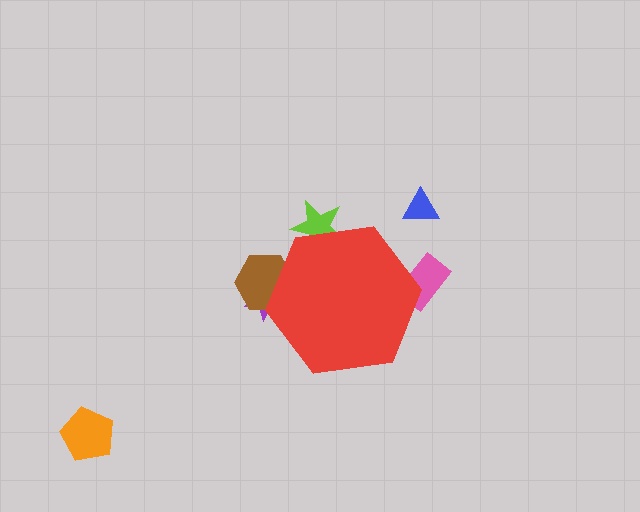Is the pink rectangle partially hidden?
Yes, the pink rectangle is partially hidden behind the red hexagon.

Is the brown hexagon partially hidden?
Yes, the brown hexagon is partially hidden behind the red hexagon.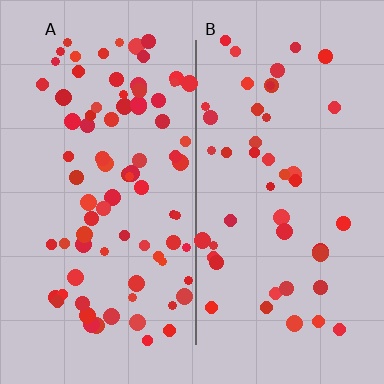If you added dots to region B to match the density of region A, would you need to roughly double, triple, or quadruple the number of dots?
Approximately double.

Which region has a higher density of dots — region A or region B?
A (the left).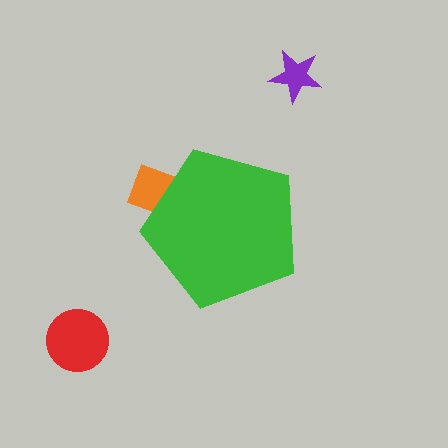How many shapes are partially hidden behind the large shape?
1 shape is partially hidden.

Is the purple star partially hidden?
No, the purple star is fully visible.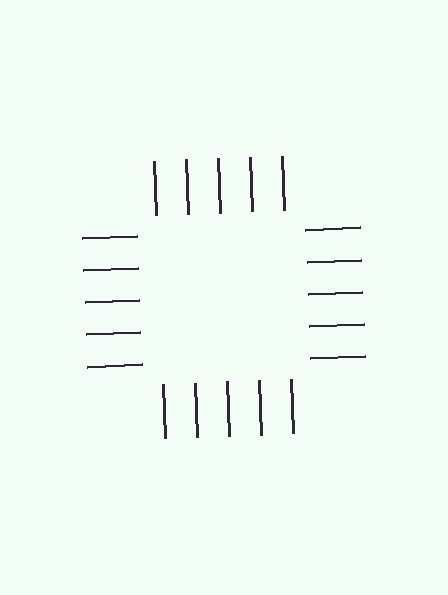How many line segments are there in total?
20 — 5 along each of the 4 edges.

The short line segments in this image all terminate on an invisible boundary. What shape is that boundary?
An illusory square — the line segments terminate on its edges but no continuous stroke is drawn.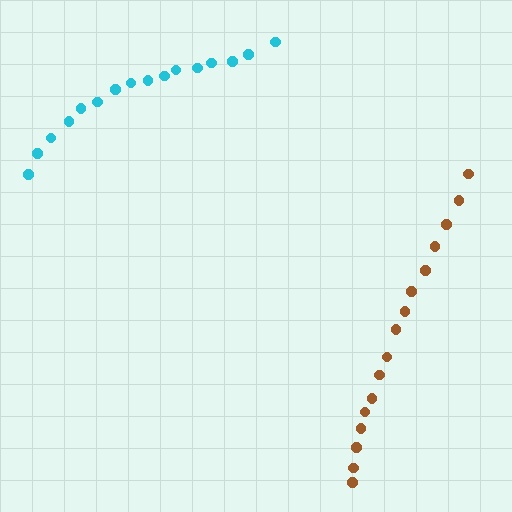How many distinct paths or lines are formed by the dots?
There are 2 distinct paths.